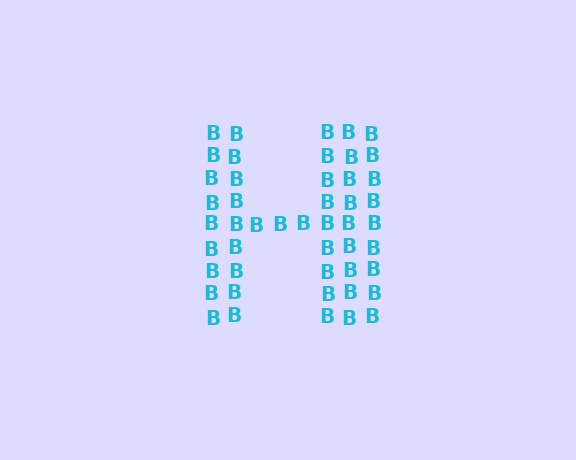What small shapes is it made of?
It is made of small letter B's.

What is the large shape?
The large shape is the letter H.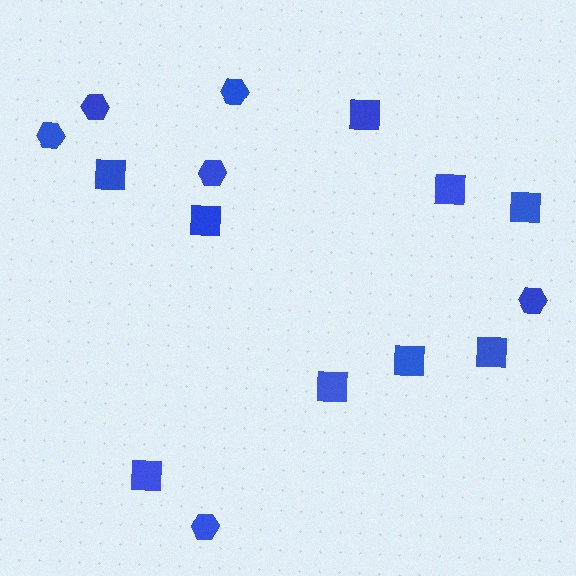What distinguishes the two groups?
There are 2 groups: one group of squares (9) and one group of hexagons (6).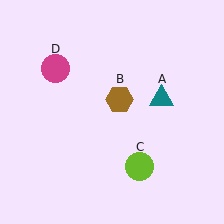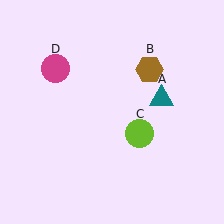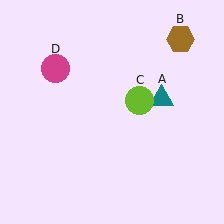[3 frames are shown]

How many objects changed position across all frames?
2 objects changed position: brown hexagon (object B), lime circle (object C).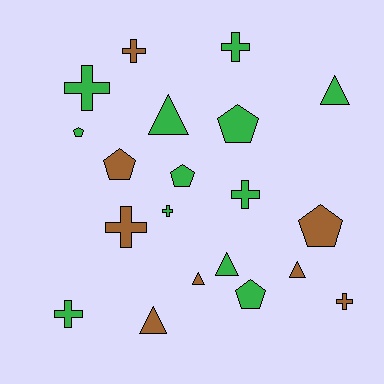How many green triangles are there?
There are 3 green triangles.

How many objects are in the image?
There are 20 objects.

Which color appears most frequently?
Green, with 12 objects.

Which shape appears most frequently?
Cross, with 8 objects.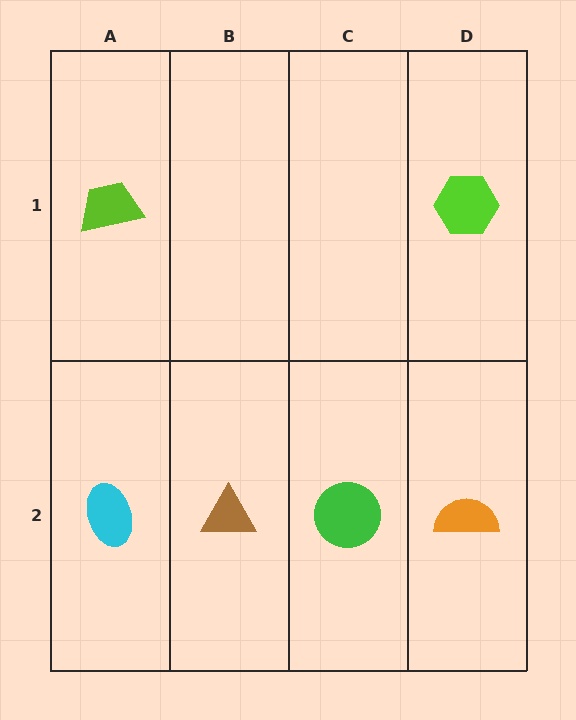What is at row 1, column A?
A lime trapezoid.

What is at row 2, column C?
A green circle.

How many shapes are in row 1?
2 shapes.